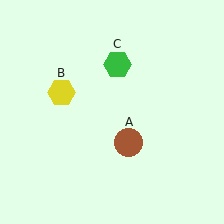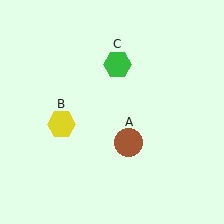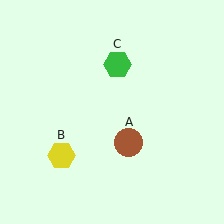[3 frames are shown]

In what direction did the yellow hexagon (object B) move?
The yellow hexagon (object B) moved down.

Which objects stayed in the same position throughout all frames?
Brown circle (object A) and green hexagon (object C) remained stationary.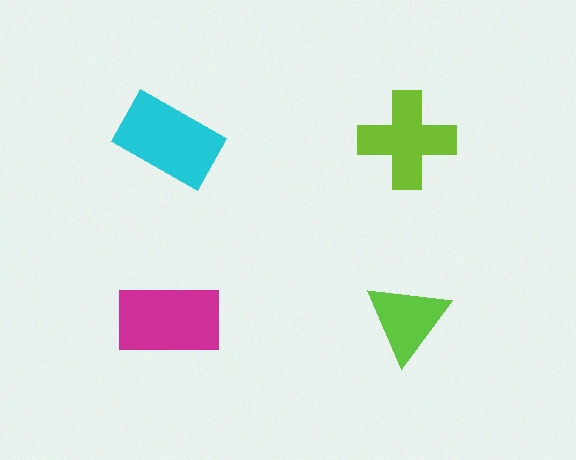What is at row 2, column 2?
A lime triangle.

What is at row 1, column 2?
A lime cross.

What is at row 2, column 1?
A magenta rectangle.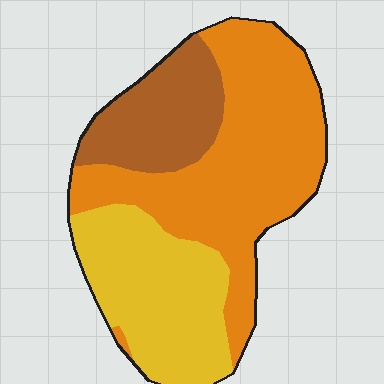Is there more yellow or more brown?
Yellow.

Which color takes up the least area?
Brown, at roughly 20%.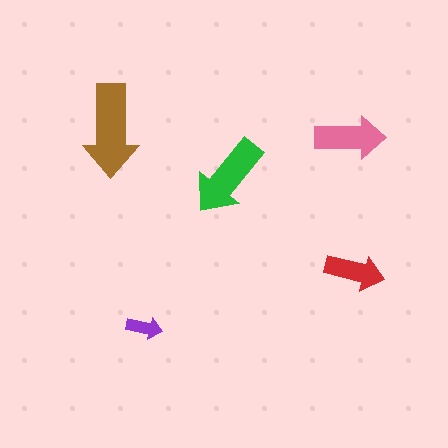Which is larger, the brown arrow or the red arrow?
The brown one.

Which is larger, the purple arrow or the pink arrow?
The pink one.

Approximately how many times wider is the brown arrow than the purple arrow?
About 2.5 times wider.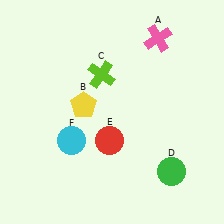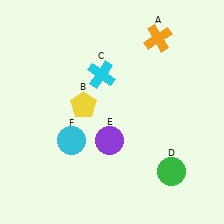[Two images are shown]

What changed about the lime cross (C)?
In Image 1, C is lime. In Image 2, it changed to cyan.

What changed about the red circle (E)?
In Image 1, E is red. In Image 2, it changed to purple.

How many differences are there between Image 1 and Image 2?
There are 3 differences between the two images.